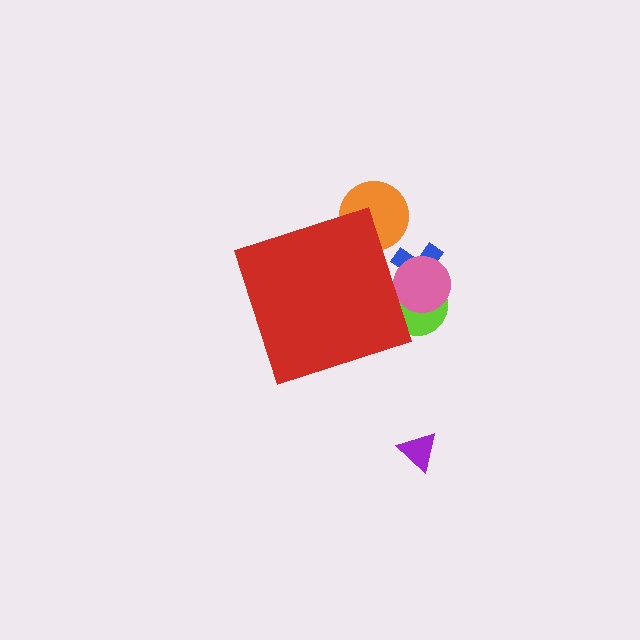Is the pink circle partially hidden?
Yes, the pink circle is partially hidden behind the red diamond.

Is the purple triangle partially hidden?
No, the purple triangle is fully visible.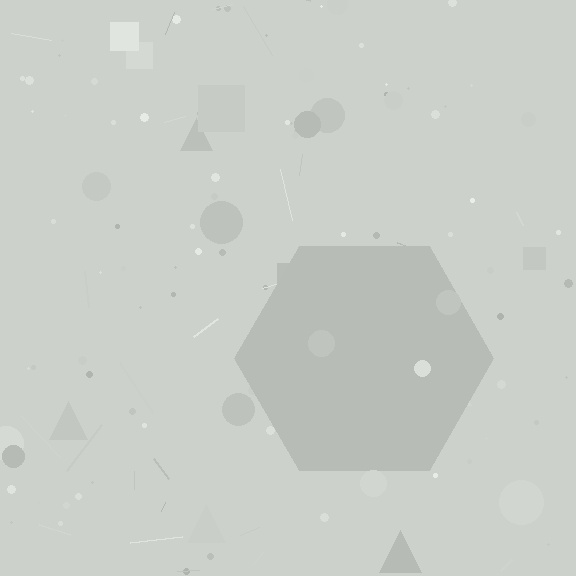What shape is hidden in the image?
A hexagon is hidden in the image.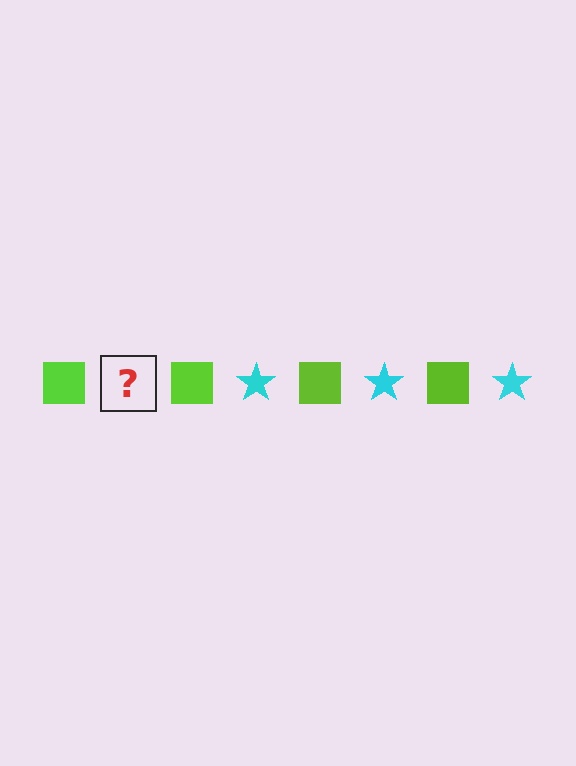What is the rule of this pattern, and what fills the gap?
The rule is that the pattern alternates between lime square and cyan star. The gap should be filled with a cyan star.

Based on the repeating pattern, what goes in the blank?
The blank should be a cyan star.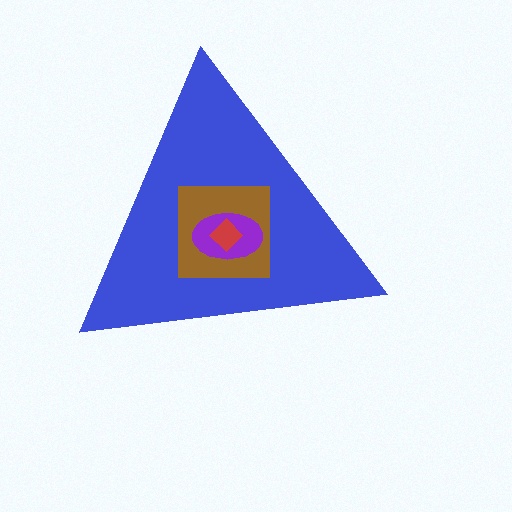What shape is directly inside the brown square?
The purple ellipse.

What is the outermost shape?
The blue triangle.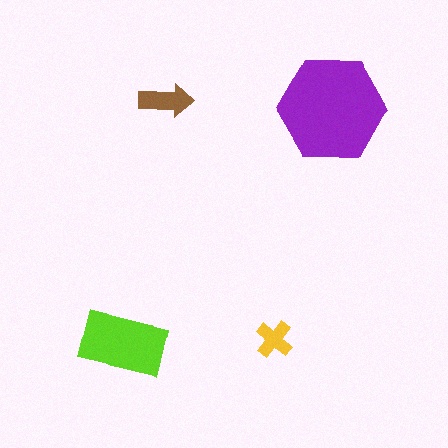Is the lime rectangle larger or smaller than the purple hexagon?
Smaller.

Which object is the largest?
The purple hexagon.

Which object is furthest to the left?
The lime rectangle is leftmost.